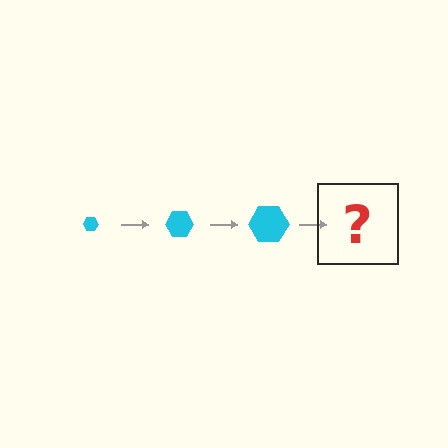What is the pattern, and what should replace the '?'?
The pattern is that the hexagon gets progressively larger each step. The '?' should be a cyan hexagon, larger than the previous one.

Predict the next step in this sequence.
The next step is a cyan hexagon, larger than the previous one.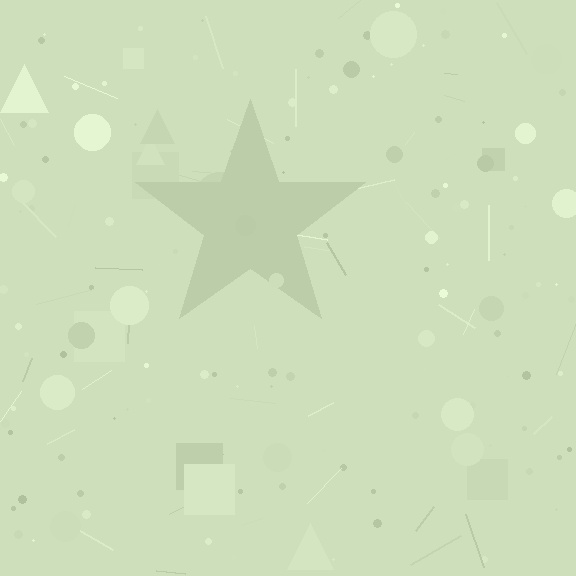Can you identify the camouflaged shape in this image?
The camouflaged shape is a star.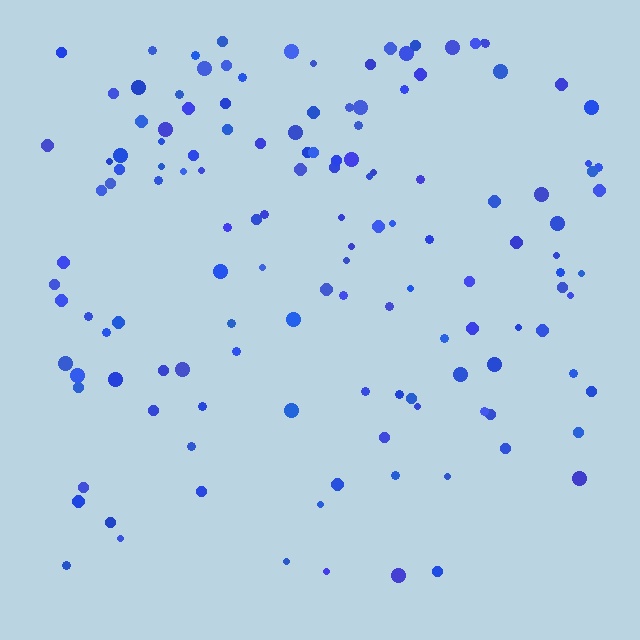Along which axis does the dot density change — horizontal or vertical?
Vertical.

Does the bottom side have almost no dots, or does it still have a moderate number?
Still a moderate number, just noticeably fewer than the top.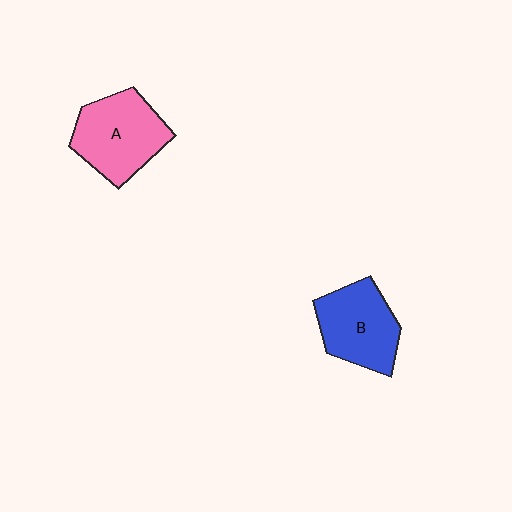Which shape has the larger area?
Shape A (pink).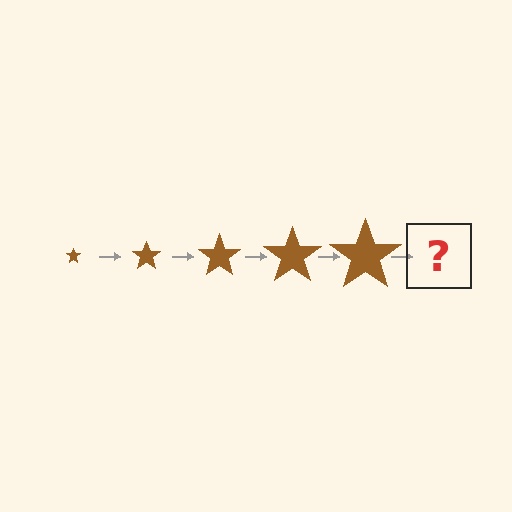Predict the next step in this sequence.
The next step is a brown star, larger than the previous one.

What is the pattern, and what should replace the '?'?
The pattern is that the star gets progressively larger each step. The '?' should be a brown star, larger than the previous one.